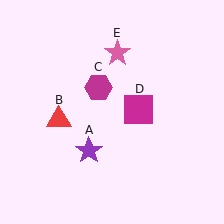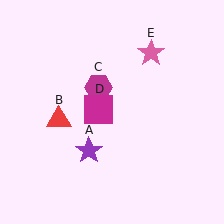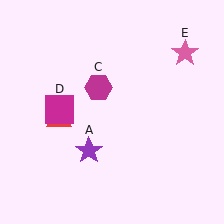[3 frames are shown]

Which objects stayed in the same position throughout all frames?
Purple star (object A) and red triangle (object B) and magenta hexagon (object C) remained stationary.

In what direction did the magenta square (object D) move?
The magenta square (object D) moved left.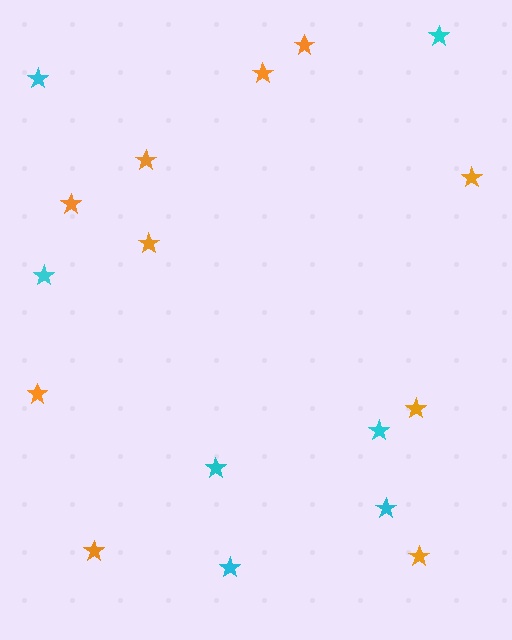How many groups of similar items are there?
There are 2 groups: one group of cyan stars (7) and one group of orange stars (10).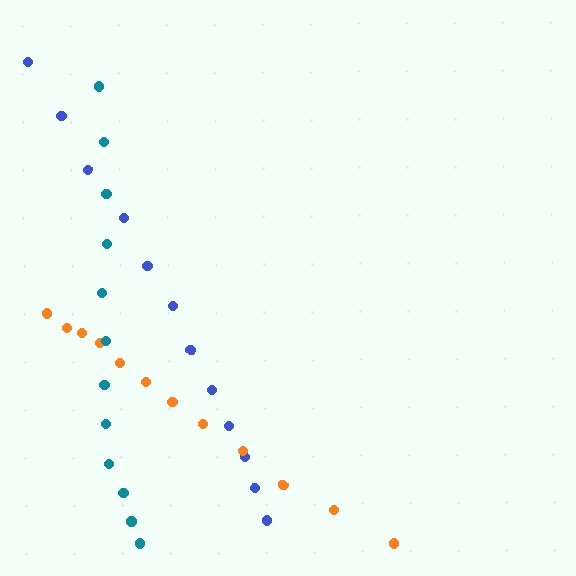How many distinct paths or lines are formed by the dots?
There are 3 distinct paths.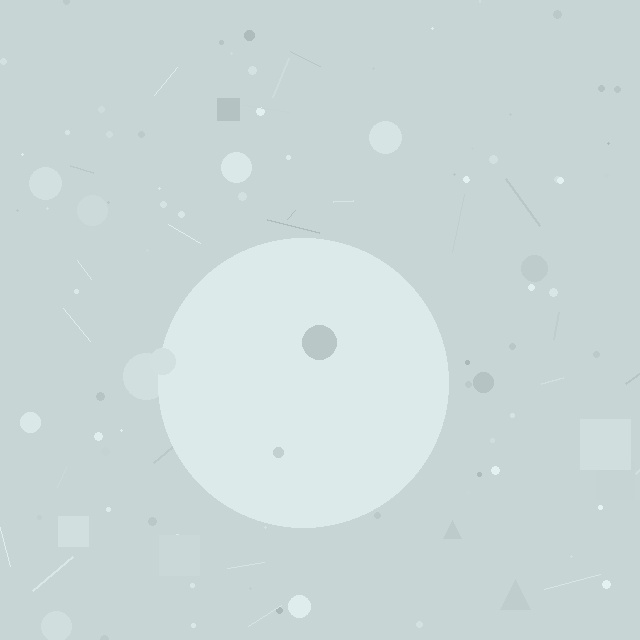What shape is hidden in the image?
A circle is hidden in the image.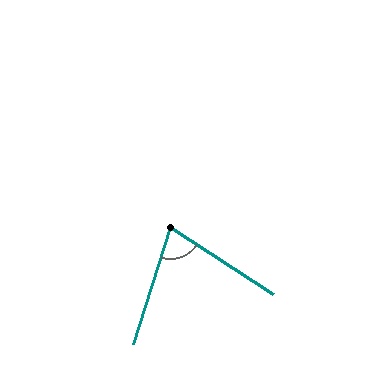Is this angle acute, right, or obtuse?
It is acute.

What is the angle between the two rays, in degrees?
Approximately 74 degrees.